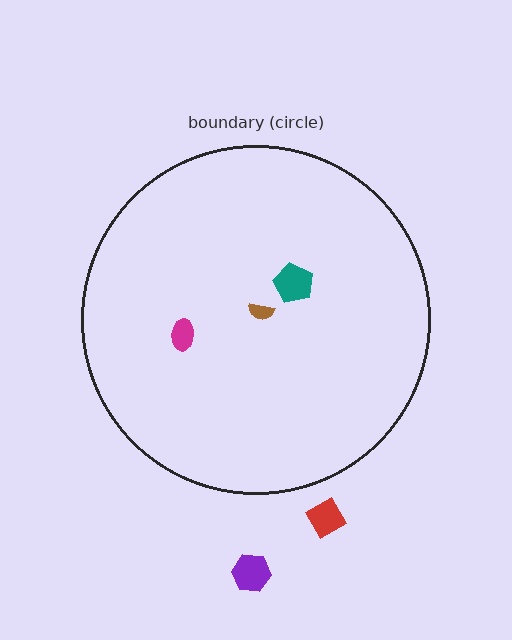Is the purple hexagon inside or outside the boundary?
Outside.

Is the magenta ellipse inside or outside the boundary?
Inside.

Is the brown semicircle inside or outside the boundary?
Inside.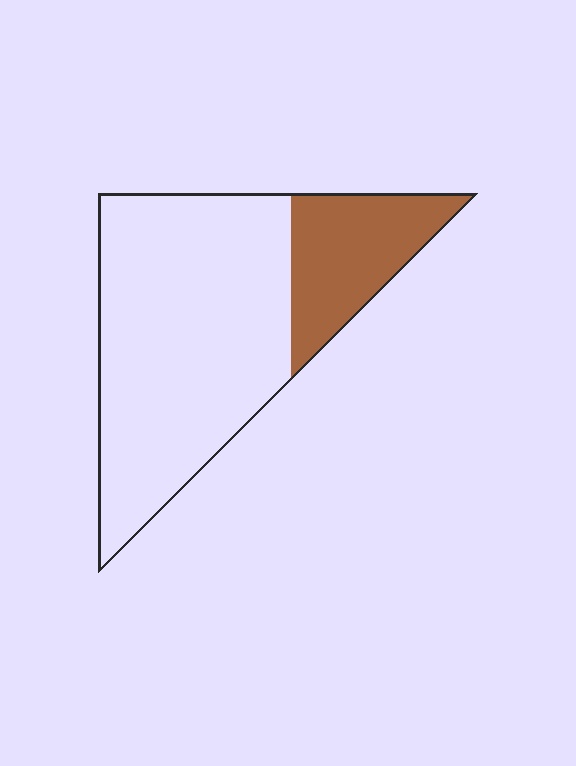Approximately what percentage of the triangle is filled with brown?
Approximately 25%.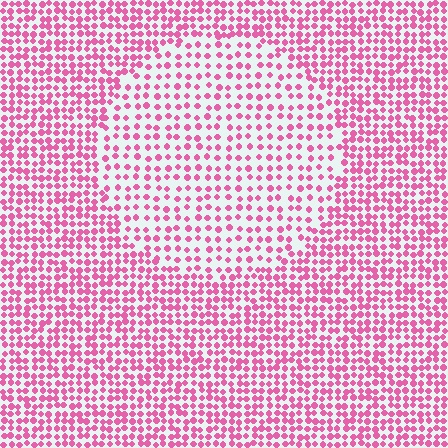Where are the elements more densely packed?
The elements are more densely packed outside the circle boundary.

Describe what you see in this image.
The image contains small pink elements arranged at two different densities. A circle-shaped region is visible where the elements are less densely packed than the surrounding area.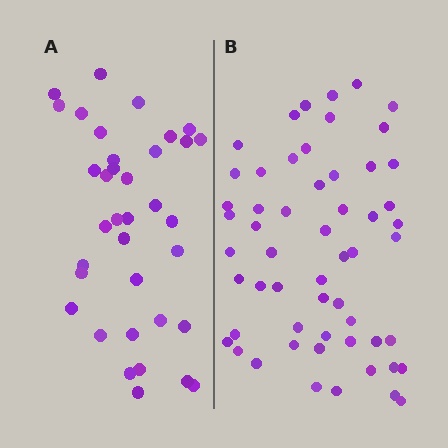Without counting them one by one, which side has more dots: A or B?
Region B (the right region) has more dots.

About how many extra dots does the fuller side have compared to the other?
Region B has approximately 20 more dots than region A.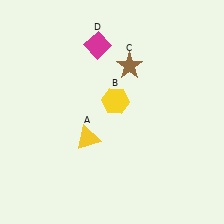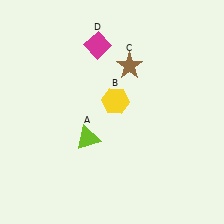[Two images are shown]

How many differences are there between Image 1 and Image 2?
There is 1 difference between the two images.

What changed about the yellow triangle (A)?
In Image 1, A is yellow. In Image 2, it changed to lime.